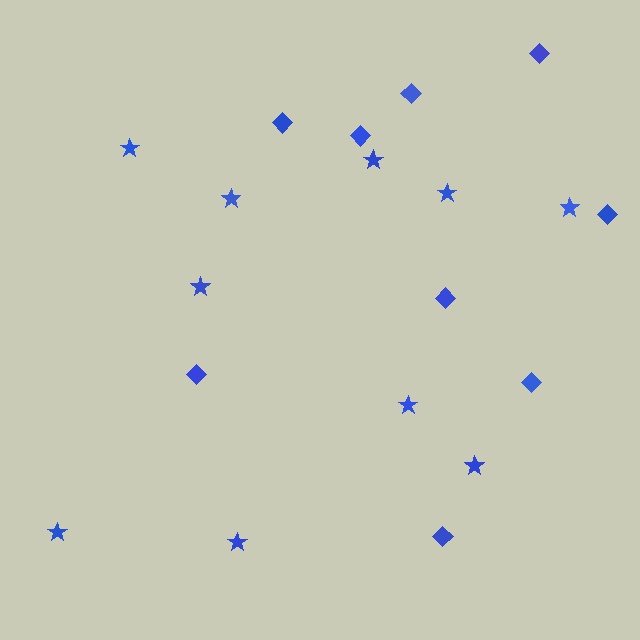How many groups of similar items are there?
There are 2 groups: one group of stars (10) and one group of diamonds (9).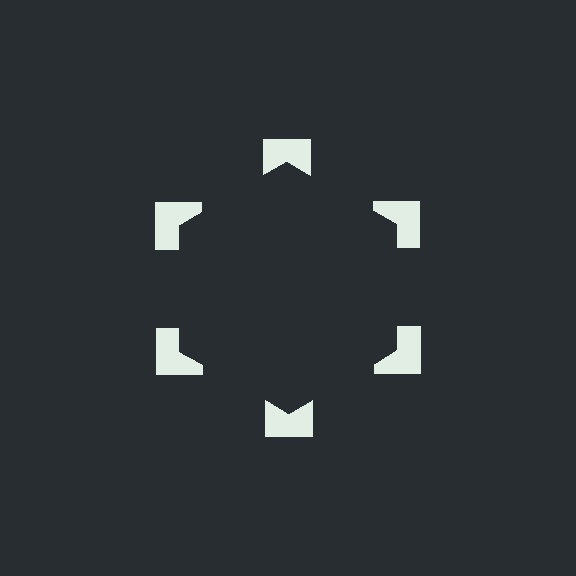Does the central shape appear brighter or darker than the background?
It typically appears slightly darker than the background, even though no actual brightness change is drawn.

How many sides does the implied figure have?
6 sides.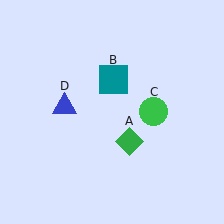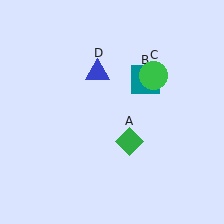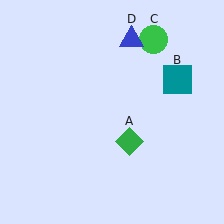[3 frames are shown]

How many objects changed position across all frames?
3 objects changed position: teal square (object B), green circle (object C), blue triangle (object D).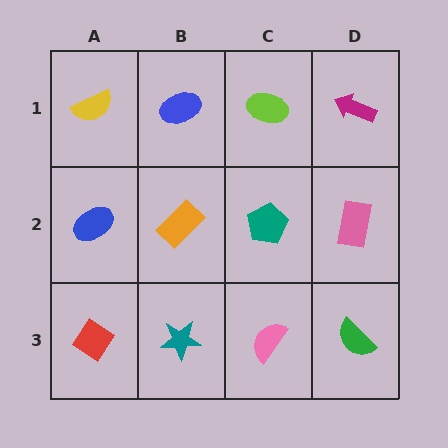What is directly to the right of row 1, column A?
A blue ellipse.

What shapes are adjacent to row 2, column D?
A magenta arrow (row 1, column D), a green semicircle (row 3, column D), a teal pentagon (row 2, column C).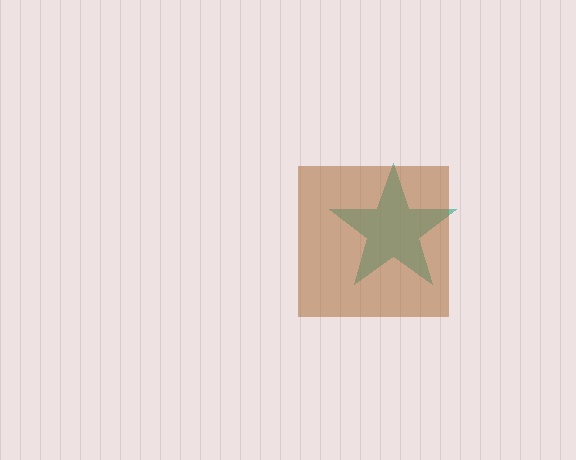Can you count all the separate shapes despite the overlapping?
Yes, there are 2 separate shapes.